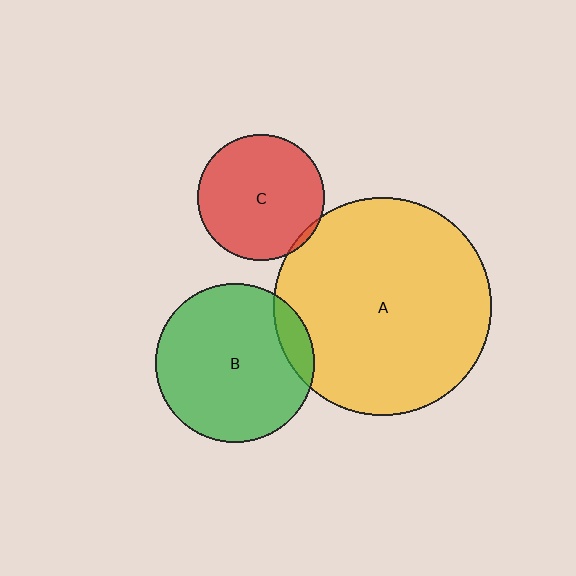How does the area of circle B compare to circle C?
Approximately 1.6 times.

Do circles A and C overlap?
Yes.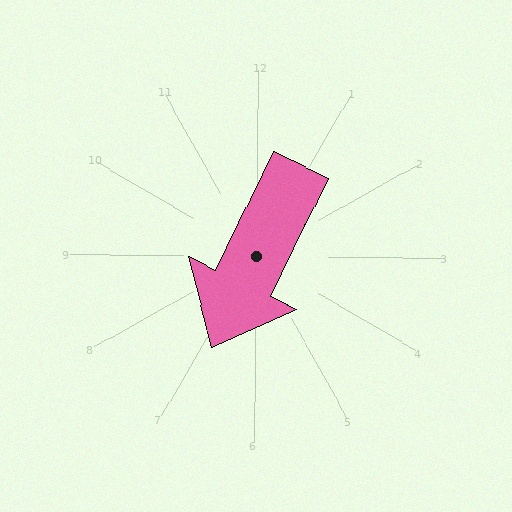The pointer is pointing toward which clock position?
Roughly 7 o'clock.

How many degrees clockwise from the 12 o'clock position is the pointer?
Approximately 206 degrees.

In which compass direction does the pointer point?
Southwest.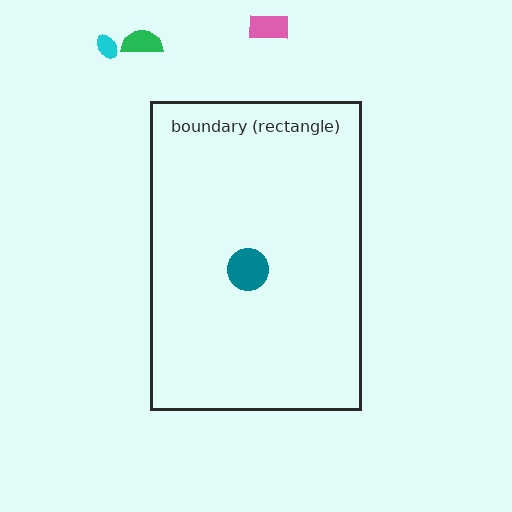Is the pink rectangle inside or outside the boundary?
Outside.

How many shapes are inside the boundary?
1 inside, 3 outside.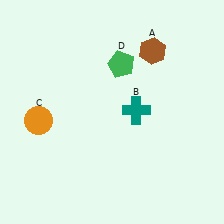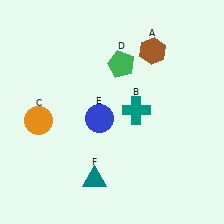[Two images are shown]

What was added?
A blue circle (E), a teal triangle (F) were added in Image 2.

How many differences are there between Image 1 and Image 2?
There are 2 differences between the two images.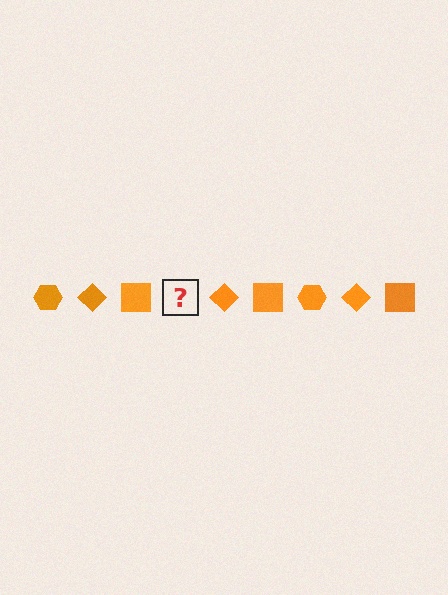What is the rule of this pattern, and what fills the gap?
The rule is that the pattern cycles through hexagon, diamond, square shapes in orange. The gap should be filled with an orange hexagon.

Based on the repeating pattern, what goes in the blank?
The blank should be an orange hexagon.